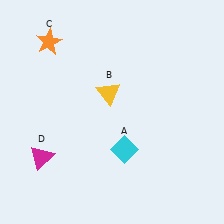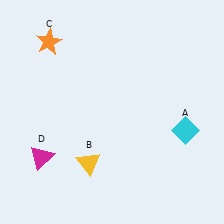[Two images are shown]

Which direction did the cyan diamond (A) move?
The cyan diamond (A) moved right.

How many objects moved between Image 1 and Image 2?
2 objects moved between the two images.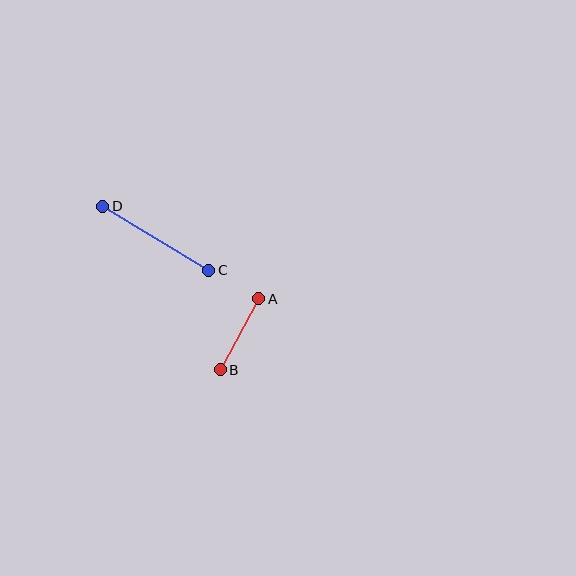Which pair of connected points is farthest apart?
Points C and D are farthest apart.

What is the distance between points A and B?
The distance is approximately 81 pixels.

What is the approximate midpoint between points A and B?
The midpoint is at approximately (239, 334) pixels.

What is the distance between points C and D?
The distance is approximately 124 pixels.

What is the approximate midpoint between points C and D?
The midpoint is at approximately (156, 238) pixels.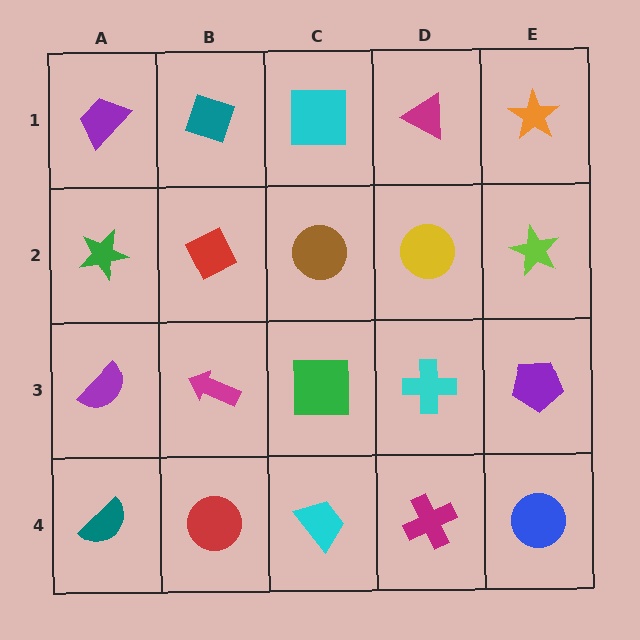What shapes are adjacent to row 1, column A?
A green star (row 2, column A), a teal diamond (row 1, column B).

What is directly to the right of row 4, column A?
A red circle.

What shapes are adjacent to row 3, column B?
A red diamond (row 2, column B), a red circle (row 4, column B), a purple semicircle (row 3, column A), a green square (row 3, column C).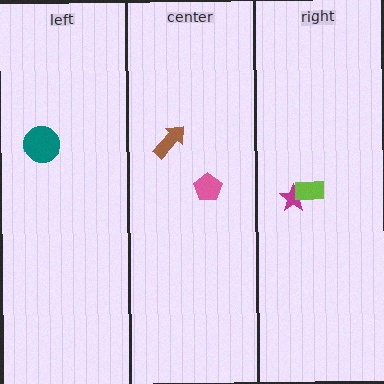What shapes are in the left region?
The teal circle.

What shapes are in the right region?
The magenta star, the lime rectangle.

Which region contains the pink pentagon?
The center region.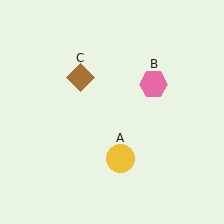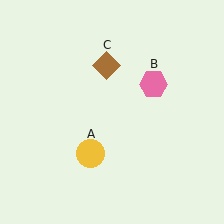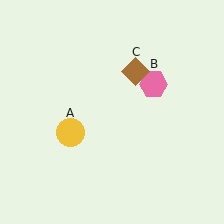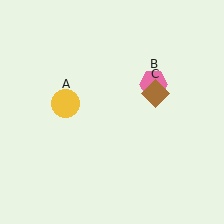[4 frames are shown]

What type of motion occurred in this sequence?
The yellow circle (object A), brown diamond (object C) rotated clockwise around the center of the scene.